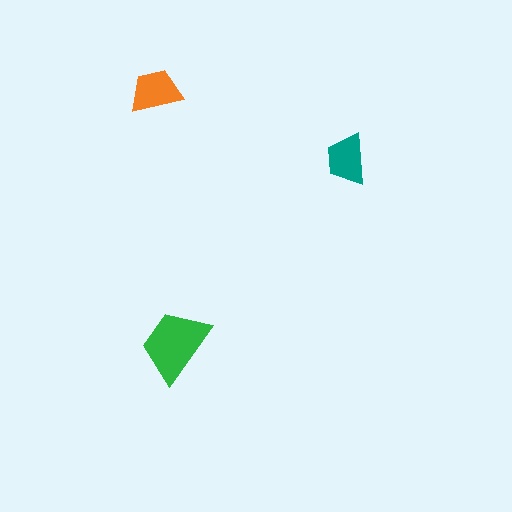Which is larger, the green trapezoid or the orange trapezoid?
The green one.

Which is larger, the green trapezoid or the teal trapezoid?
The green one.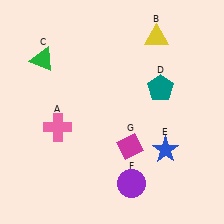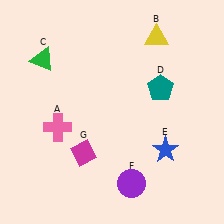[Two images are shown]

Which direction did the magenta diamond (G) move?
The magenta diamond (G) moved left.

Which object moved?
The magenta diamond (G) moved left.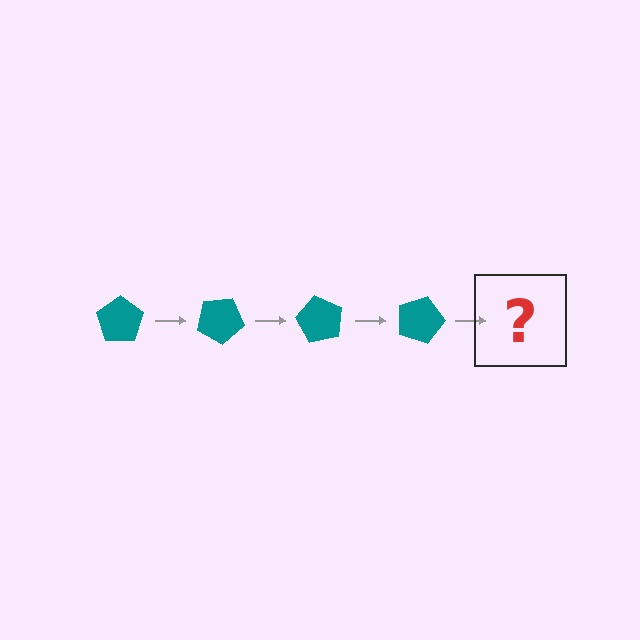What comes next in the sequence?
The next element should be a teal pentagon rotated 120 degrees.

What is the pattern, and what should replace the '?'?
The pattern is that the pentagon rotates 30 degrees each step. The '?' should be a teal pentagon rotated 120 degrees.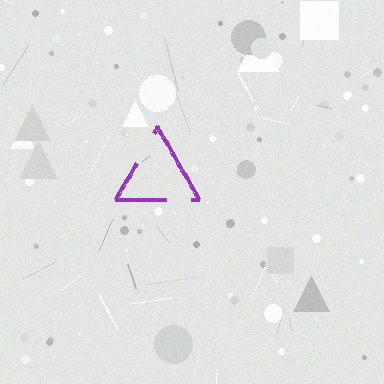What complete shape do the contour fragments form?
The contour fragments form a triangle.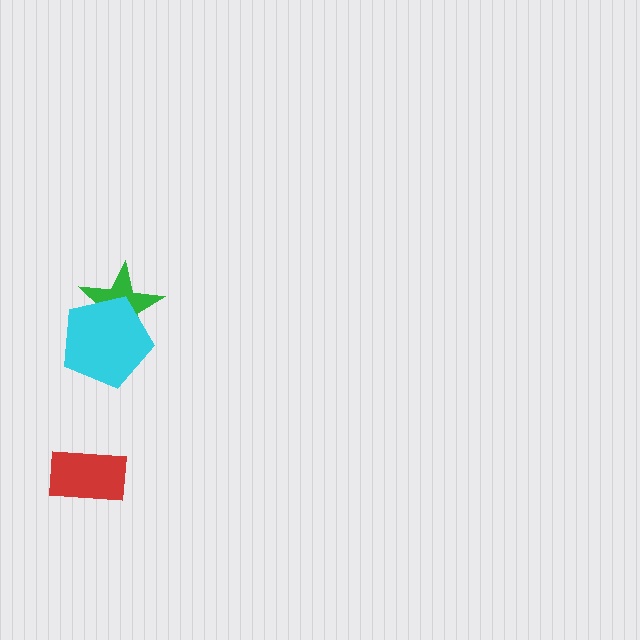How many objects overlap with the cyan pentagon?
1 object overlaps with the cyan pentagon.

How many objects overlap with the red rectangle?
0 objects overlap with the red rectangle.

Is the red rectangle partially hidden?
No, no other shape covers it.